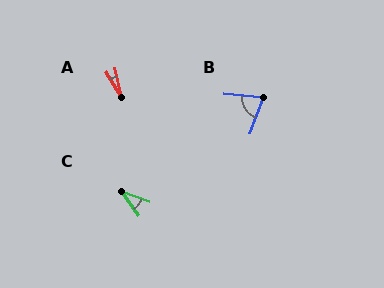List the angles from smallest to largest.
A (20°), C (35°), B (74°).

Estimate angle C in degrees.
Approximately 35 degrees.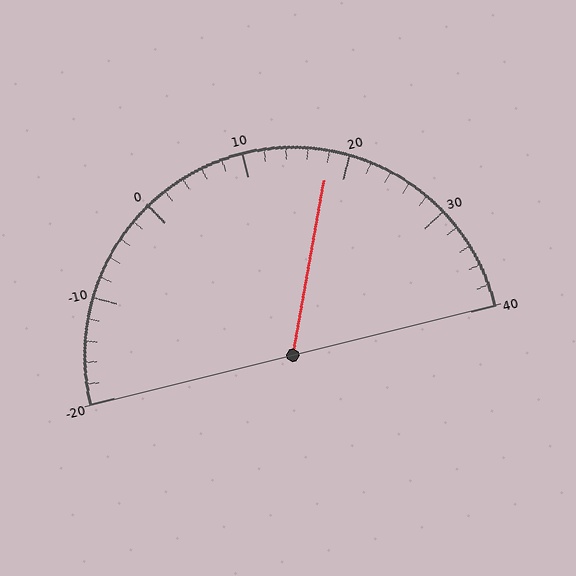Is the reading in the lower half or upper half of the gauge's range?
The reading is in the upper half of the range (-20 to 40).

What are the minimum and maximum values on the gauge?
The gauge ranges from -20 to 40.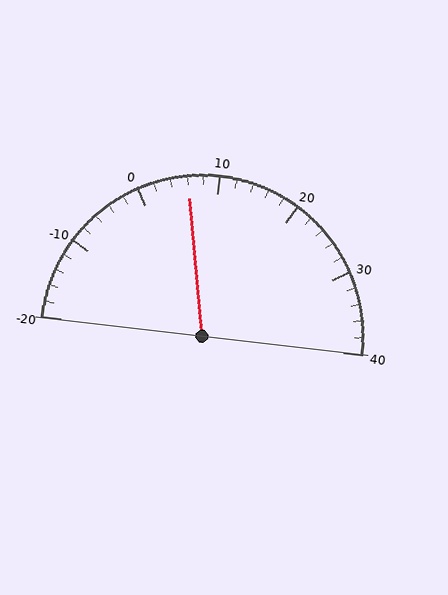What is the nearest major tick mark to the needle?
The nearest major tick mark is 10.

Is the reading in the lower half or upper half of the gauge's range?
The reading is in the lower half of the range (-20 to 40).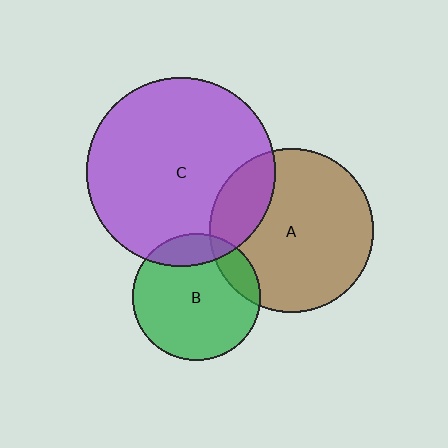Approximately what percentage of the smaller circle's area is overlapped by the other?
Approximately 20%.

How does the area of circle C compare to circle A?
Approximately 1.3 times.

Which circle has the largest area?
Circle C (purple).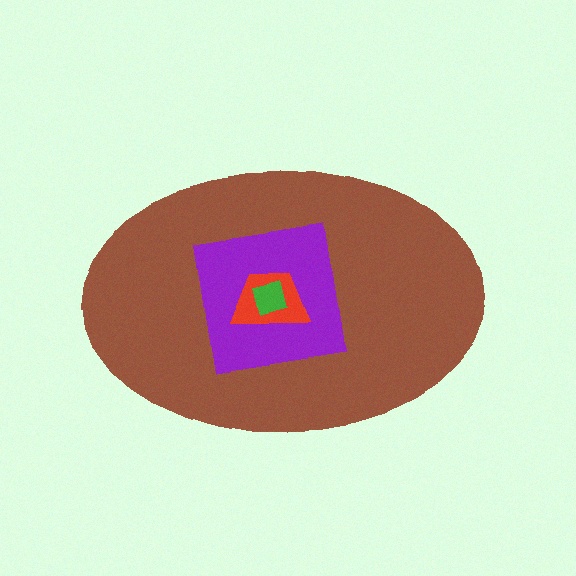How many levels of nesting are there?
4.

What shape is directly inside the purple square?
The red trapezoid.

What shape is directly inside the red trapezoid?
The green square.